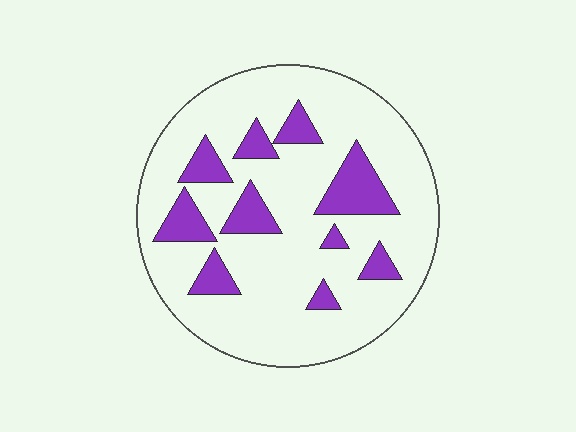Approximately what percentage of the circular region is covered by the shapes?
Approximately 20%.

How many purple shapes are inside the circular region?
10.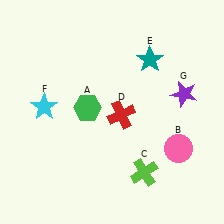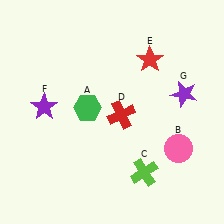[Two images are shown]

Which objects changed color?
E changed from teal to red. F changed from cyan to purple.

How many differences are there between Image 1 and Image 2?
There are 2 differences between the two images.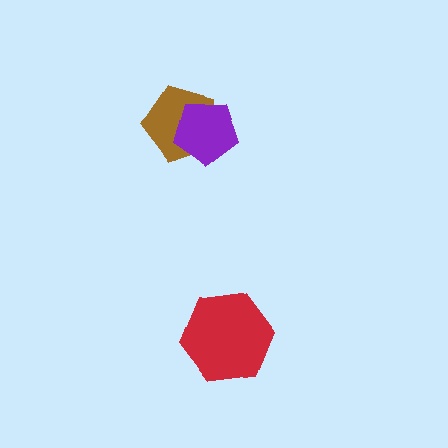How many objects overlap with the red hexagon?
0 objects overlap with the red hexagon.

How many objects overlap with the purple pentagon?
1 object overlaps with the purple pentagon.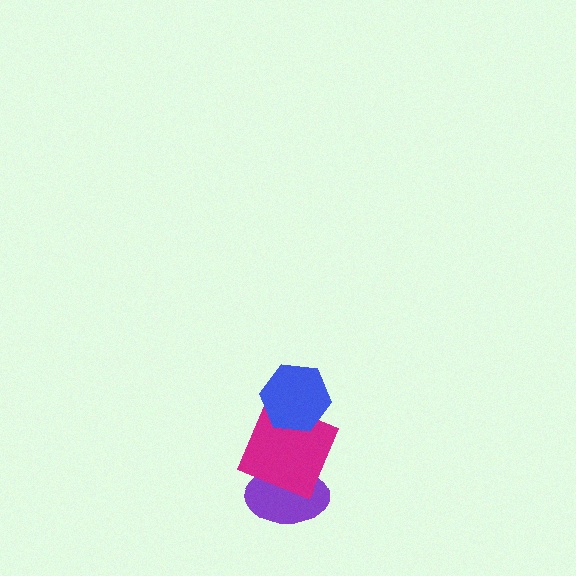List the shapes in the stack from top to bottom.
From top to bottom: the blue hexagon, the magenta square, the purple ellipse.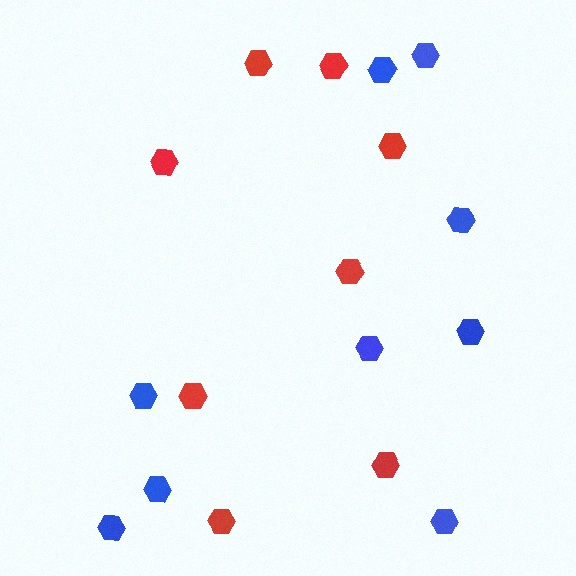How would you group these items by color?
There are 2 groups: one group of blue hexagons (9) and one group of red hexagons (8).